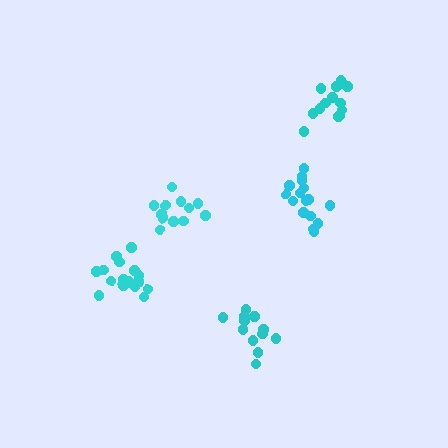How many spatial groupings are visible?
There are 5 spatial groupings.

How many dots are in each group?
Group 1: 12 dots, Group 2: 17 dots, Group 3: 16 dots, Group 4: 14 dots, Group 5: 14 dots (73 total).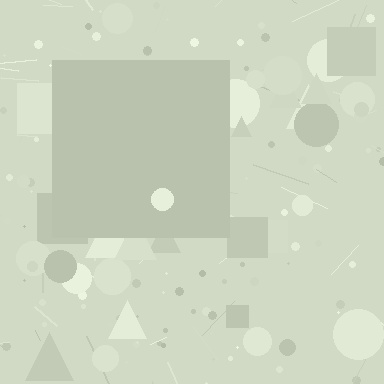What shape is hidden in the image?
A square is hidden in the image.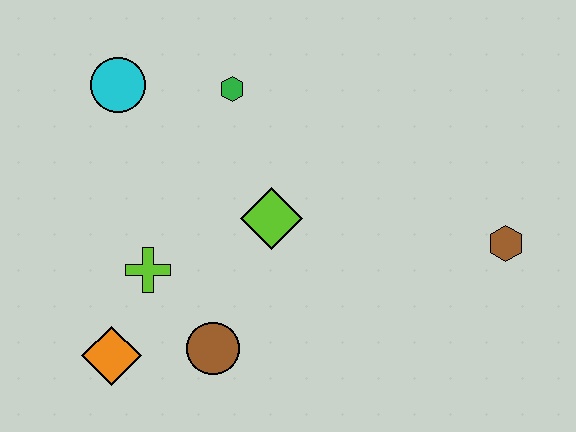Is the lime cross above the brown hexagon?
No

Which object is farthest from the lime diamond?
The brown hexagon is farthest from the lime diamond.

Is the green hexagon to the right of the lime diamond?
No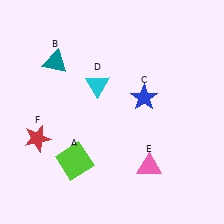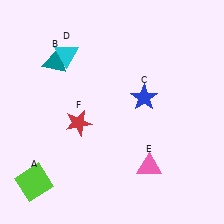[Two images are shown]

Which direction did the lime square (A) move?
The lime square (A) moved left.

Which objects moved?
The objects that moved are: the lime square (A), the cyan triangle (D), the red star (F).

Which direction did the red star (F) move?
The red star (F) moved right.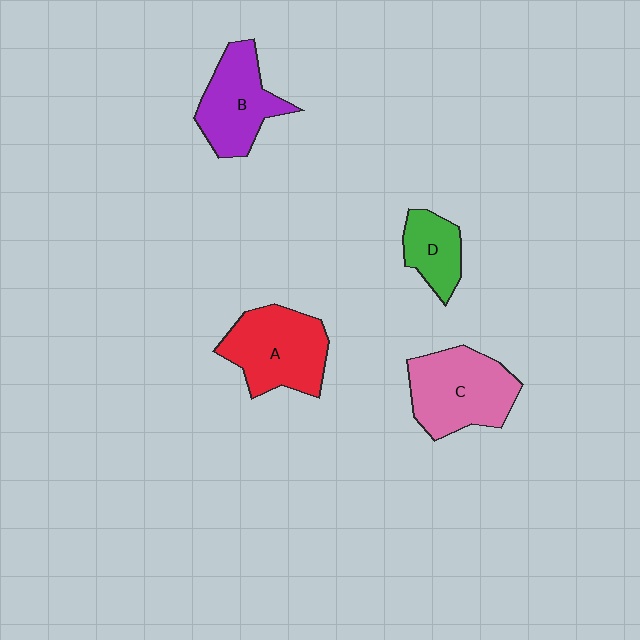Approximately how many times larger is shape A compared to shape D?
Approximately 1.9 times.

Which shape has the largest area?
Shape C (pink).